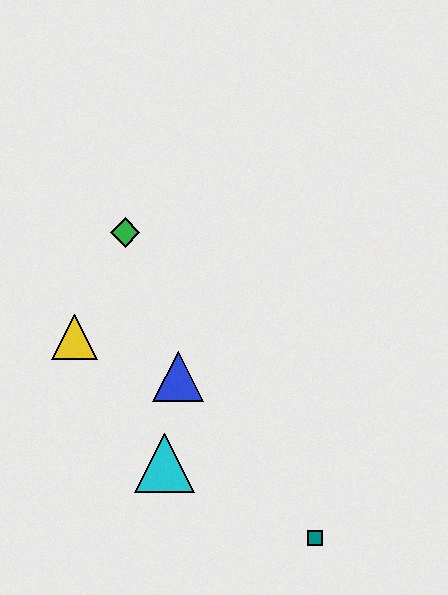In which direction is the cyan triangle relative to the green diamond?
The cyan triangle is below the green diamond.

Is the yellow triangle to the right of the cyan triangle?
No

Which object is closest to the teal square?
The cyan triangle is closest to the teal square.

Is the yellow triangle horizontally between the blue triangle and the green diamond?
No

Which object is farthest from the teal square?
The green diamond is farthest from the teal square.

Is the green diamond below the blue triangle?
No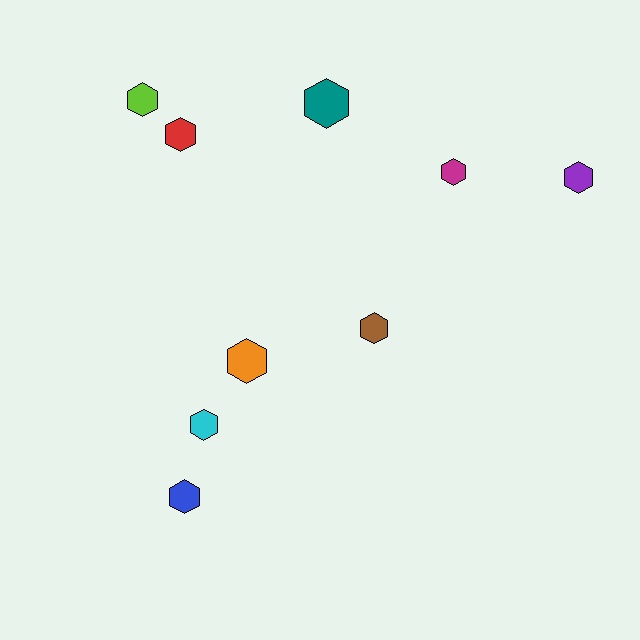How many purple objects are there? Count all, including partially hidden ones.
There is 1 purple object.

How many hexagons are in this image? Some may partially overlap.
There are 9 hexagons.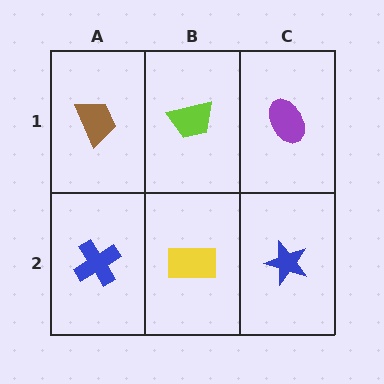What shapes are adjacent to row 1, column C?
A blue star (row 2, column C), a lime trapezoid (row 1, column B).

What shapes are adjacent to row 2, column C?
A purple ellipse (row 1, column C), a yellow rectangle (row 2, column B).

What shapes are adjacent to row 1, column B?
A yellow rectangle (row 2, column B), a brown trapezoid (row 1, column A), a purple ellipse (row 1, column C).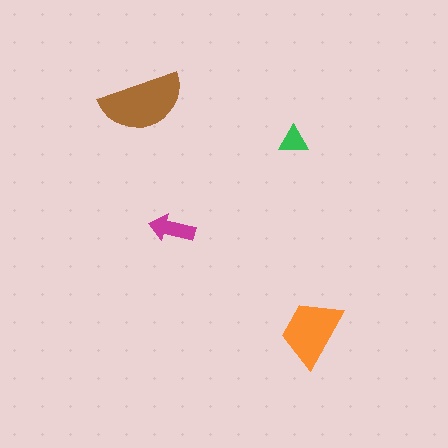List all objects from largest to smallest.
The brown semicircle, the orange trapezoid, the magenta arrow, the green triangle.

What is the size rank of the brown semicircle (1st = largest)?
1st.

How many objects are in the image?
There are 4 objects in the image.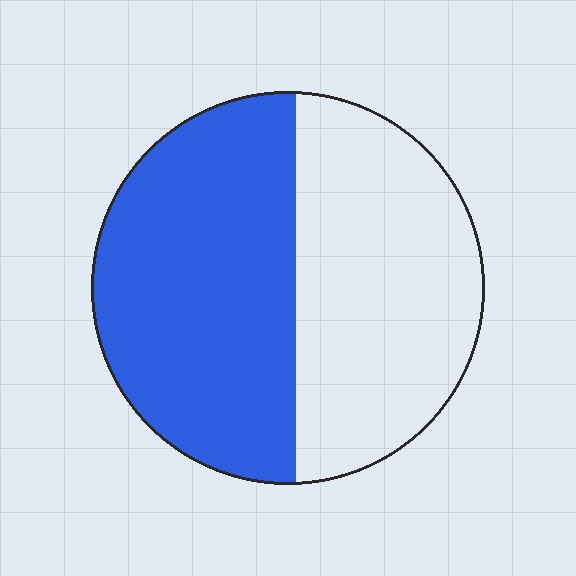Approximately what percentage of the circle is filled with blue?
Approximately 55%.